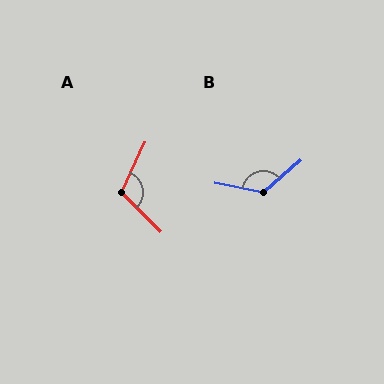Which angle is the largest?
B, at approximately 128 degrees.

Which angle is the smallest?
A, at approximately 111 degrees.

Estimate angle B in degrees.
Approximately 128 degrees.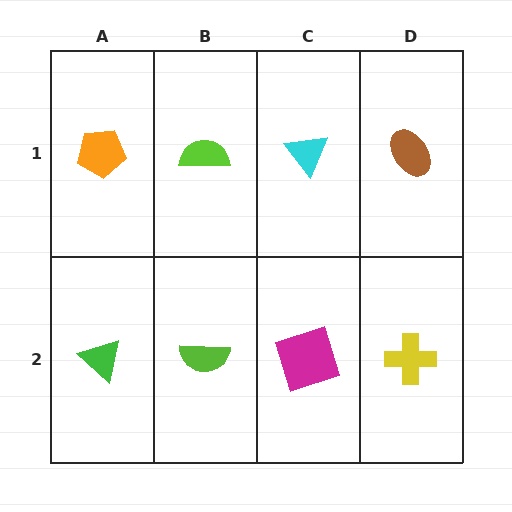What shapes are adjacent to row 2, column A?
An orange pentagon (row 1, column A), a lime semicircle (row 2, column B).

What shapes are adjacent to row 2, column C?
A cyan triangle (row 1, column C), a lime semicircle (row 2, column B), a yellow cross (row 2, column D).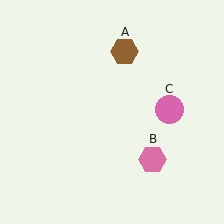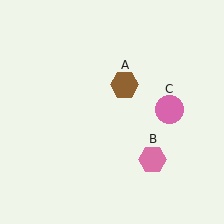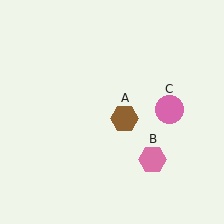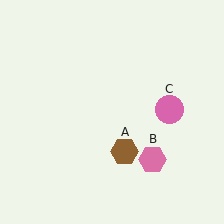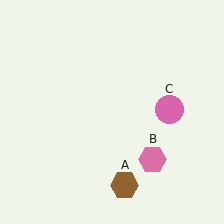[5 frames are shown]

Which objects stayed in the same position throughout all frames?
Pink hexagon (object B) and pink circle (object C) remained stationary.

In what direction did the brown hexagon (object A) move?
The brown hexagon (object A) moved down.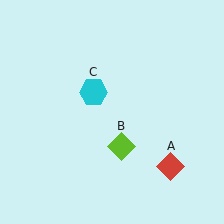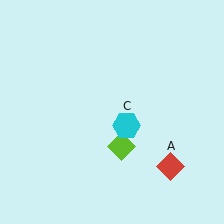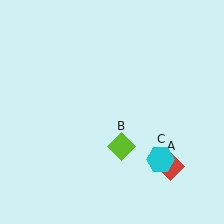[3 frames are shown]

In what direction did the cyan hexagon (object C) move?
The cyan hexagon (object C) moved down and to the right.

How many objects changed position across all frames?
1 object changed position: cyan hexagon (object C).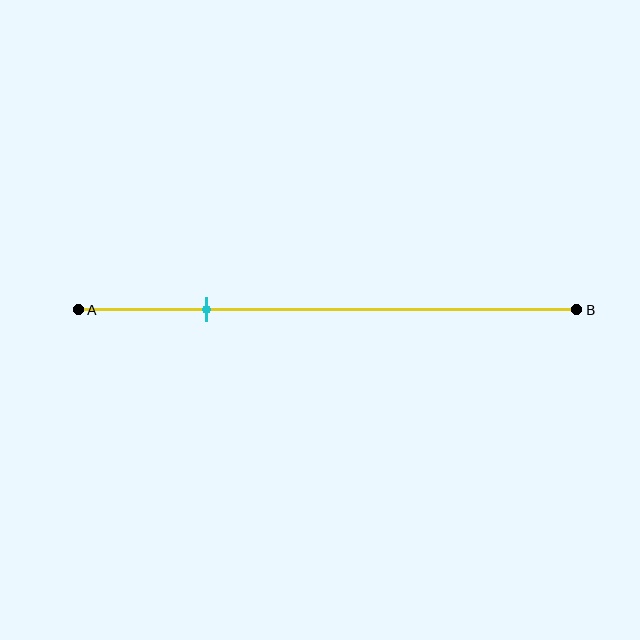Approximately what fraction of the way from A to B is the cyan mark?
The cyan mark is approximately 25% of the way from A to B.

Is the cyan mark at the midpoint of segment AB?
No, the mark is at about 25% from A, not at the 50% midpoint.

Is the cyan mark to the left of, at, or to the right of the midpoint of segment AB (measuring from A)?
The cyan mark is to the left of the midpoint of segment AB.